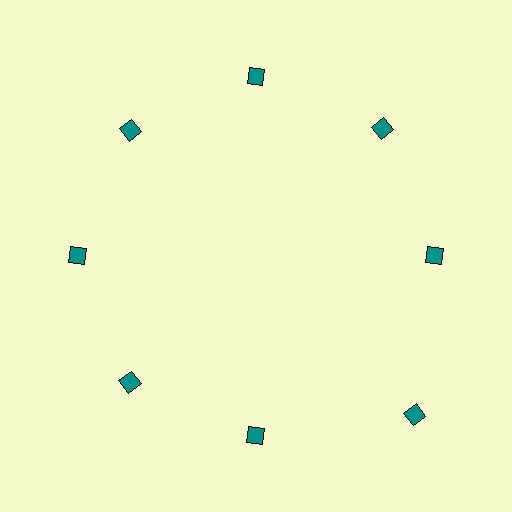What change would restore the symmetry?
The symmetry would be restored by moving it inward, back onto the ring so that all 8 diamonds sit at equal angles and equal distance from the center.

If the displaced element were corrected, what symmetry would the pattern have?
It would have 8-fold rotational symmetry — the pattern would map onto itself every 45 degrees.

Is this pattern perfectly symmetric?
No. The 8 teal diamonds are arranged in a ring, but one element near the 4 o'clock position is pushed outward from the center, breaking the 8-fold rotational symmetry.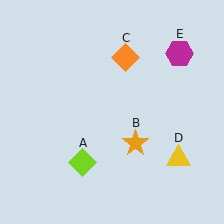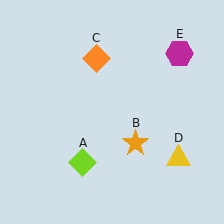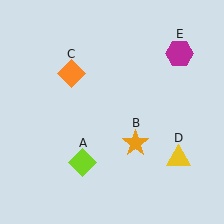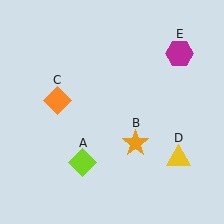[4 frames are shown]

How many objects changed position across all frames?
1 object changed position: orange diamond (object C).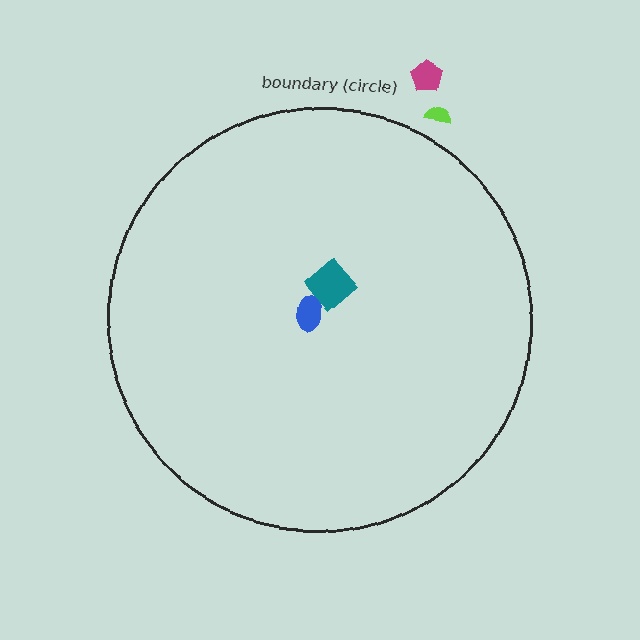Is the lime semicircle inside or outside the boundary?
Outside.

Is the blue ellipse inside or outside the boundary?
Inside.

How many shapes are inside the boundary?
2 inside, 2 outside.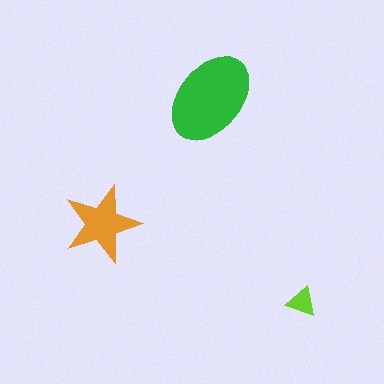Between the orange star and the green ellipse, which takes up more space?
The green ellipse.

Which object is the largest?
The green ellipse.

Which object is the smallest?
The lime triangle.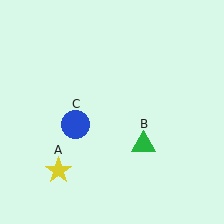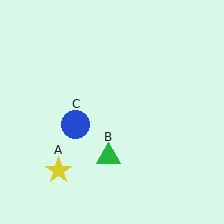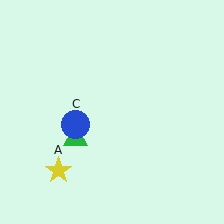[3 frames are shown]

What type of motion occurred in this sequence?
The green triangle (object B) rotated clockwise around the center of the scene.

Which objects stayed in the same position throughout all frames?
Yellow star (object A) and blue circle (object C) remained stationary.